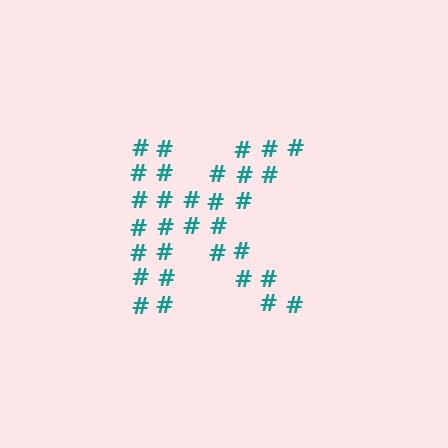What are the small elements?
The small elements are hash symbols.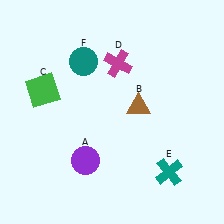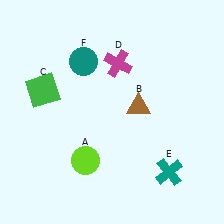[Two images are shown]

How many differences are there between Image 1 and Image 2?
There is 1 difference between the two images.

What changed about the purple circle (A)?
In Image 1, A is purple. In Image 2, it changed to lime.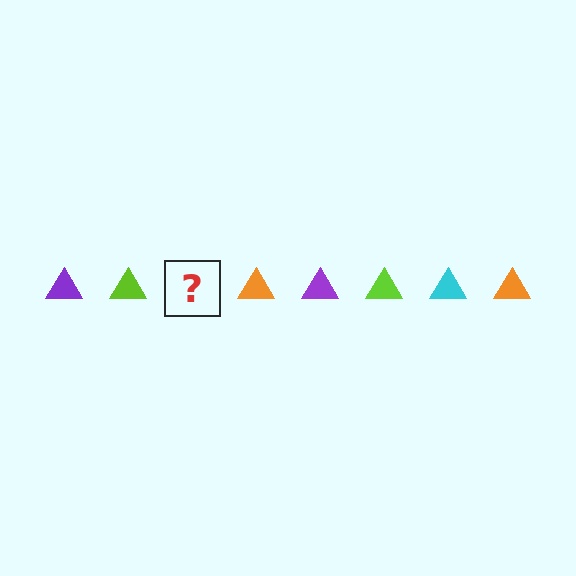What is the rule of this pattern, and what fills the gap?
The rule is that the pattern cycles through purple, lime, cyan, orange triangles. The gap should be filled with a cyan triangle.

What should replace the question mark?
The question mark should be replaced with a cyan triangle.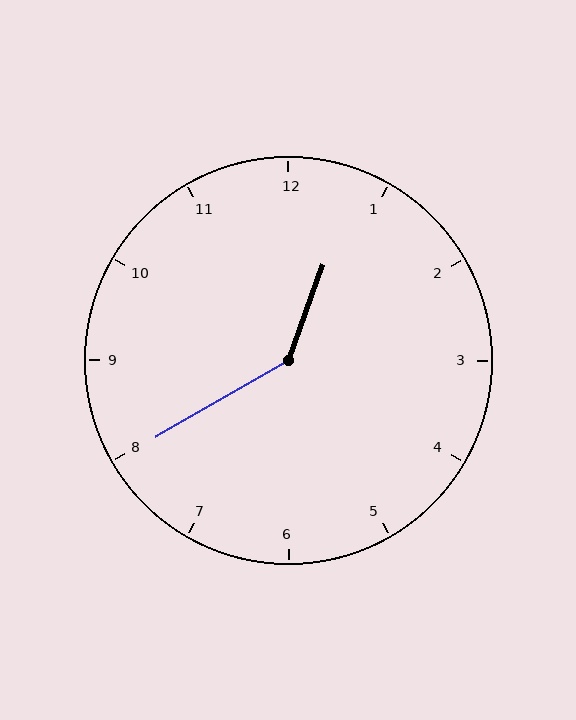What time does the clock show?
12:40.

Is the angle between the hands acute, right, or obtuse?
It is obtuse.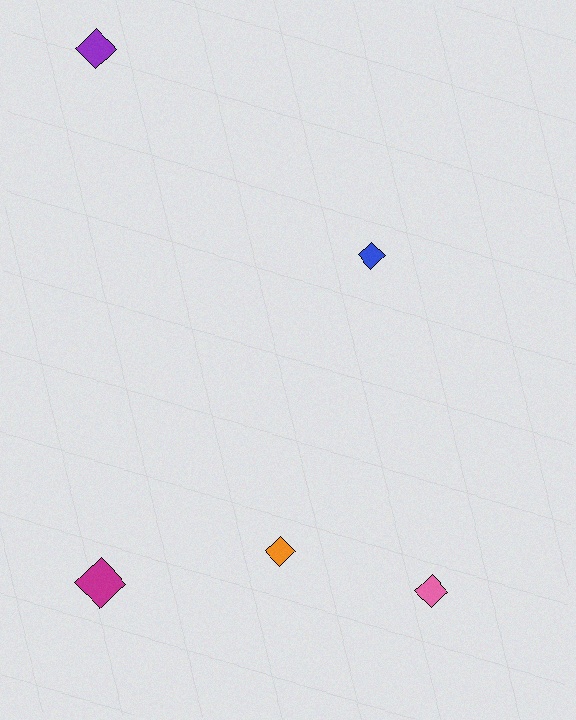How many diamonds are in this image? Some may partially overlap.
There are 5 diamonds.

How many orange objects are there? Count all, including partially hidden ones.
There is 1 orange object.